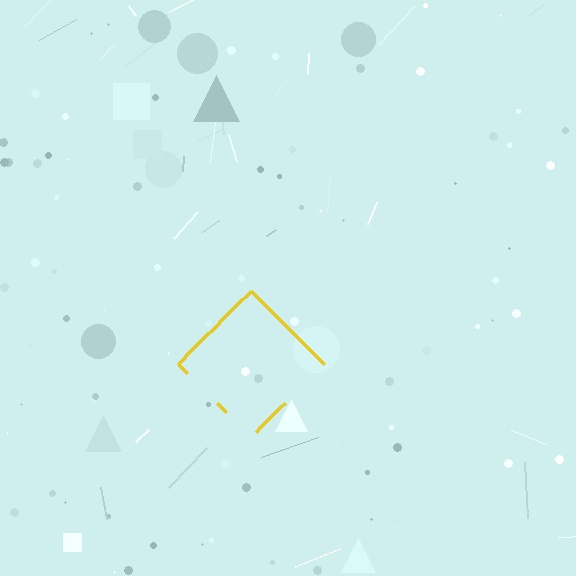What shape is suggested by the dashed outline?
The dashed outline suggests a diamond.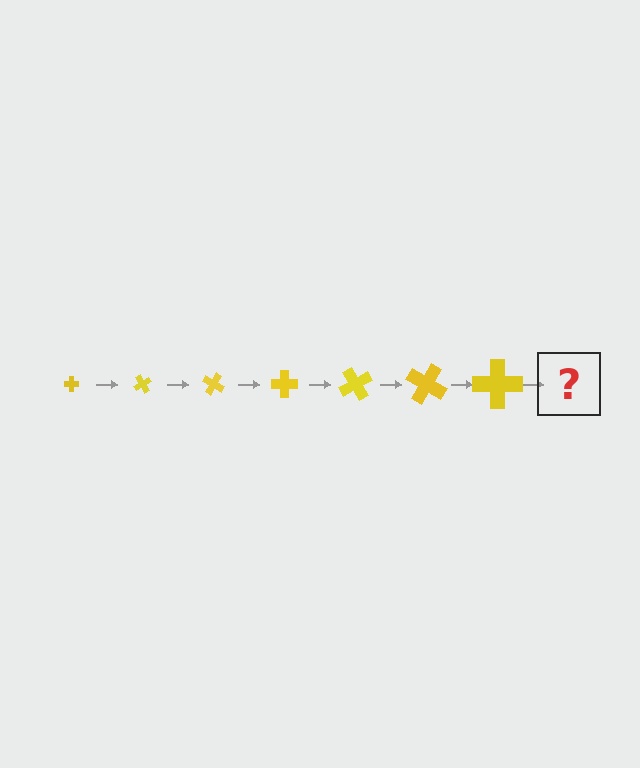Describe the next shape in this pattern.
It should be a cross, larger than the previous one and rotated 420 degrees from the start.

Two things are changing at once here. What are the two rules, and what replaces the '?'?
The two rules are that the cross grows larger each step and it rotates 60 degrees each step. The '?' should be a cross, larger than the previous one and rotated 420 degrees from the start.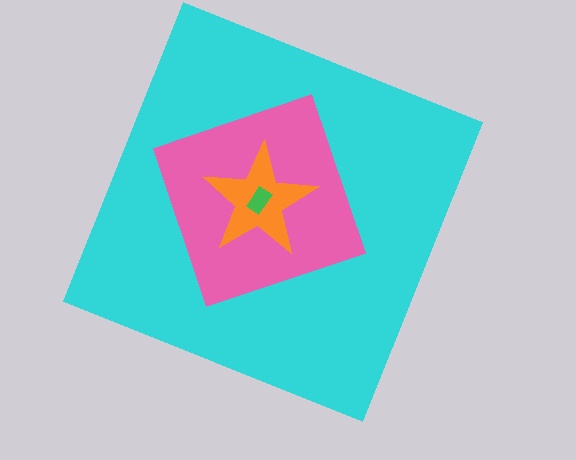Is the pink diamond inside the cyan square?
Yes.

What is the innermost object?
The green rectangle.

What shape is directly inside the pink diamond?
The orange star.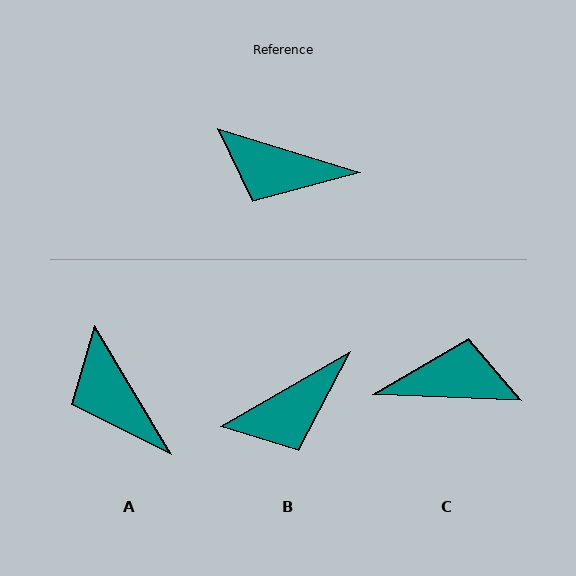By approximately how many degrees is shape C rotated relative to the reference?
Approximately 165 degrees clockwise.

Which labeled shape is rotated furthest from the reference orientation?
C, about 165 degrees away.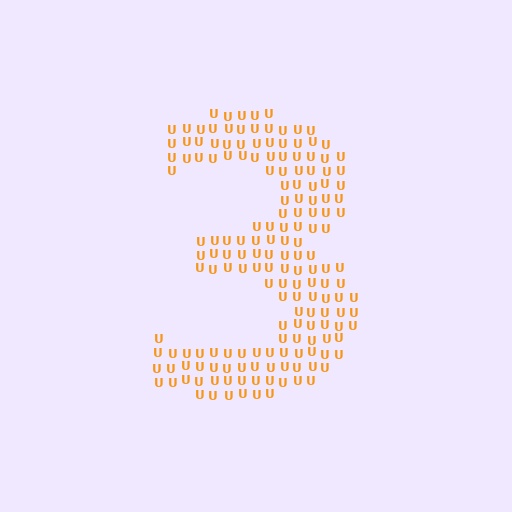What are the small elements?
The small elements are letter U's.